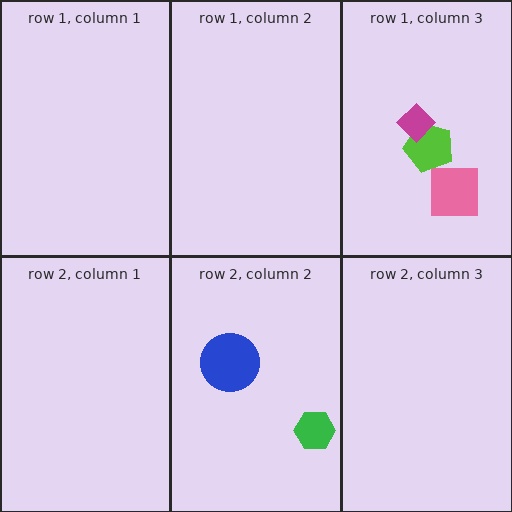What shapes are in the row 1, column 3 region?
The pink square, the lime pentagon, the magenta diamond.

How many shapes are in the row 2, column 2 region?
2.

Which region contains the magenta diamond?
The row 1, column 3 region.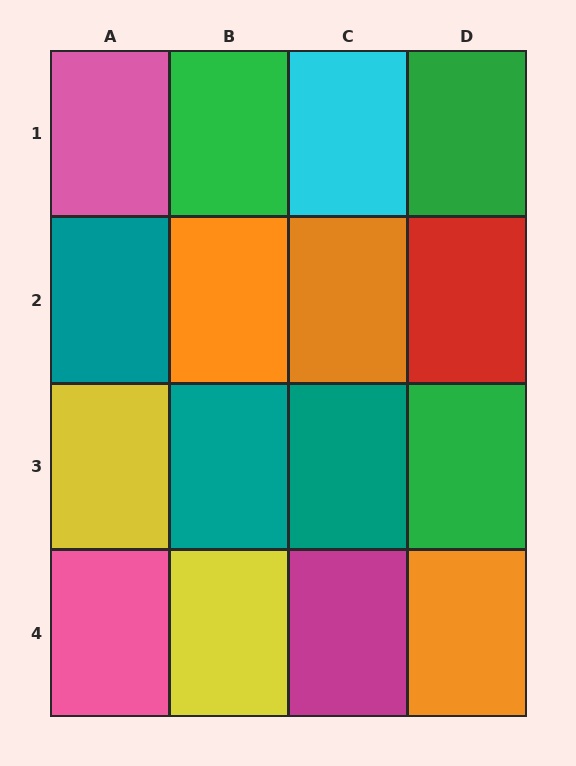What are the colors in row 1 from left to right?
Pink, green, cyan, green.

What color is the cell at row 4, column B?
Yellow.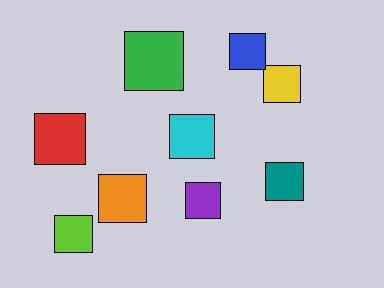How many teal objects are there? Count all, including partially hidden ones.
There is 1 teal object.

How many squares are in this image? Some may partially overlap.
There are 9 squares.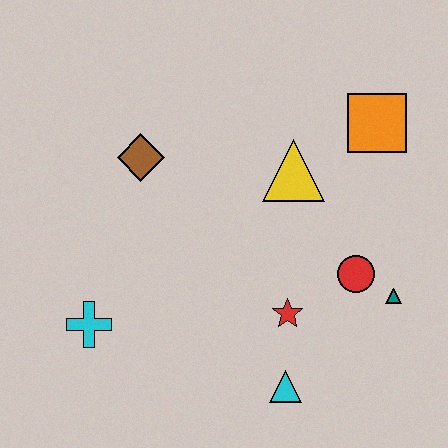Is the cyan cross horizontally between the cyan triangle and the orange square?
No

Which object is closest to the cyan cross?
The brown diamond is closest to the cyan cross.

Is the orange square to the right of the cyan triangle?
Yes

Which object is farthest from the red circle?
The cyan cross is farthest from the red circle.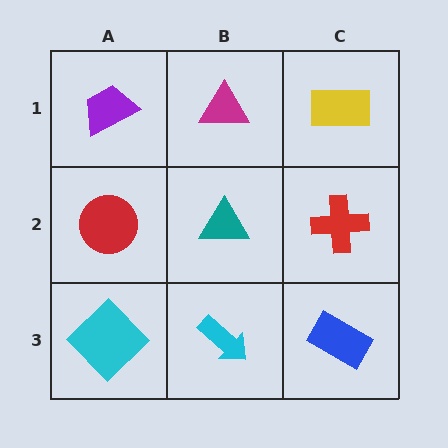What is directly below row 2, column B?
A cyan arrow.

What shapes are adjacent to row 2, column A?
A purple trapezoid (row 1, column A), a cyan diamond (row 3, column A), a teal triangle (row 2, column B).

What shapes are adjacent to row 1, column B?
A teal triangle (row 2, column B), a purple trapezoid (row 1, column A), a yellow rectangle (row 1, column C).